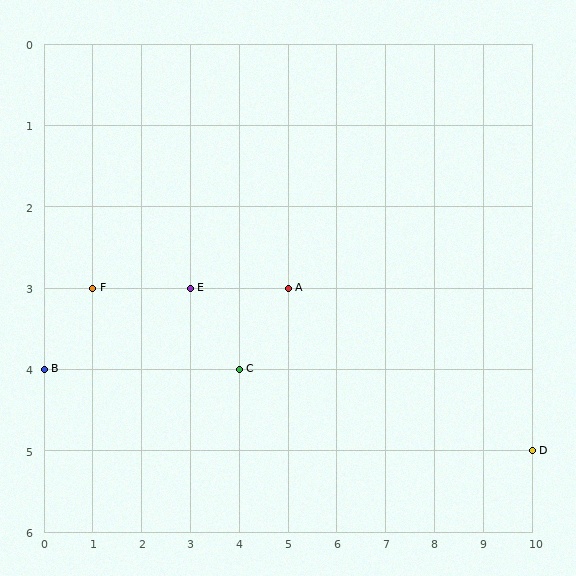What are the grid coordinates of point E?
Point E is at grid coordinates (3, 3).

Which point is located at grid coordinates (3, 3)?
Point E is at (3, 3).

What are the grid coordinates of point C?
Point C is at grid coordinates (4, 4).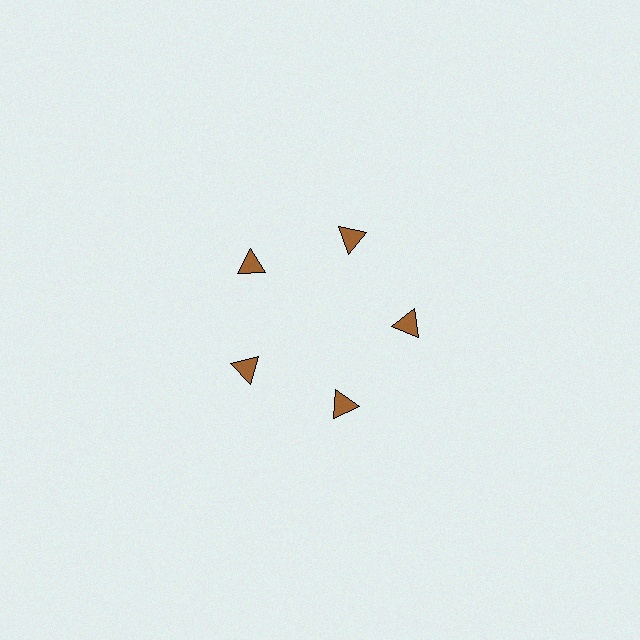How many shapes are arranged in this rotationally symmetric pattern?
There are 5 shapes, arranged in 5 groups of 1.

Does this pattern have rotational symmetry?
Yes, this pattern has 5-fold rotational symmetry. It looks the same after rotating 72 degrees around the center.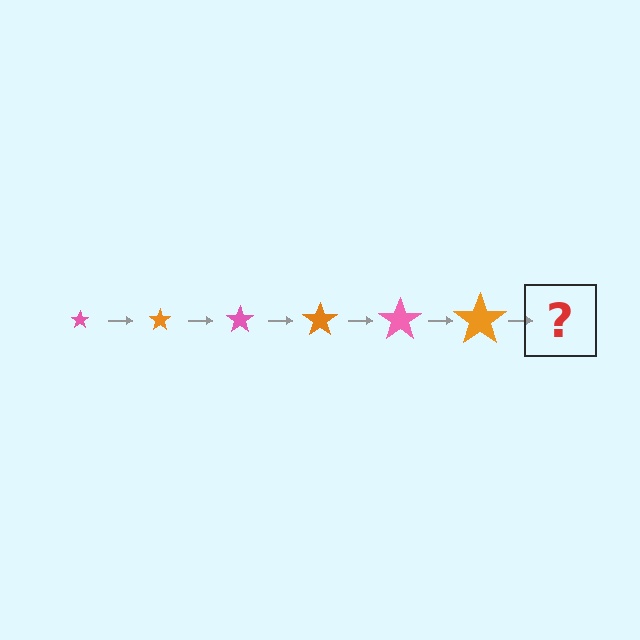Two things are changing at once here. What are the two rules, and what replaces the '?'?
The two rules are that the star grows larger each step and the color cycles through pink and orange. The '?' should be a pink star, larger than the previous one.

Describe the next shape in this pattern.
It should be a pink star, larger than the previous one.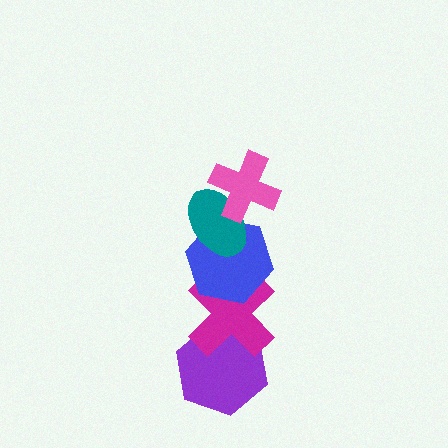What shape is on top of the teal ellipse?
The pink cross is on top of the teal ellipse.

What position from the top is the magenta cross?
The magenta cross is 4th from the top.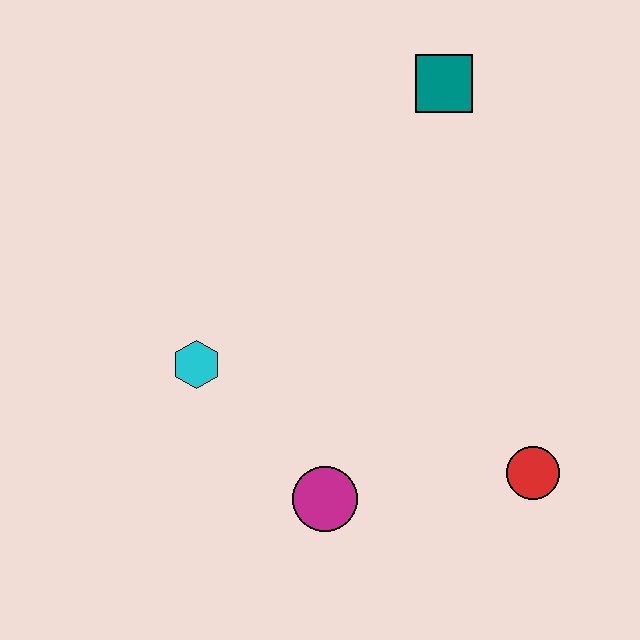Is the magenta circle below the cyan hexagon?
Yes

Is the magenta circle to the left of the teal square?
Yes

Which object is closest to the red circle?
The magenta circle is closest to the red circle.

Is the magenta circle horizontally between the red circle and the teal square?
No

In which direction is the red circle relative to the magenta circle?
The red circle is to the right of the magenta circle.